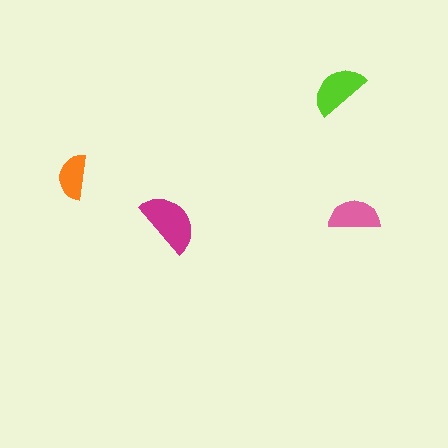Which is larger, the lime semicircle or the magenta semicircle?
The magenta one.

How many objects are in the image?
There are 4 objects in the image.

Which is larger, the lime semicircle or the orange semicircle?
The lime one.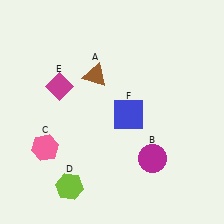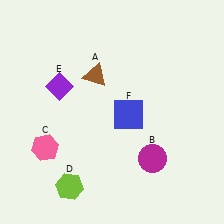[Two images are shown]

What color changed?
The diamond (E) changed from magenta in Image 1 to purple in Image 2.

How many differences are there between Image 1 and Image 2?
There is 1 difference between the two images.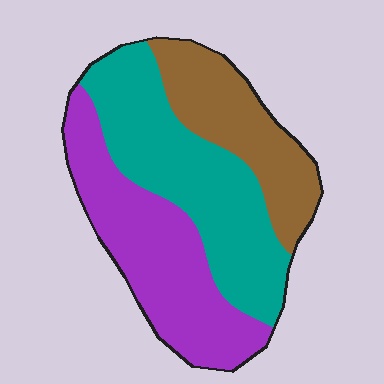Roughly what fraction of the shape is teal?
Teal takes up about two fifths (2/5) of the shape.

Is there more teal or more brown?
Teal.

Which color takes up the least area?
Brown, at roughly 25%.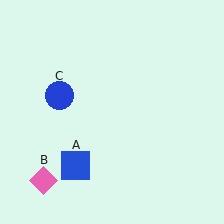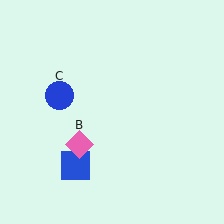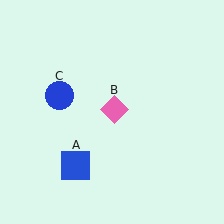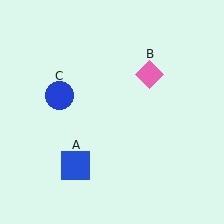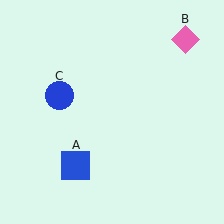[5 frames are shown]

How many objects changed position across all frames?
1 object changed position: pink diamond (object B).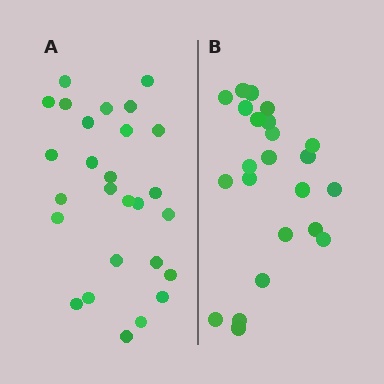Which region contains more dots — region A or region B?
Region A (the left region) has more dots.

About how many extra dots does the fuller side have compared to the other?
Region A has about 4 more dots than region B.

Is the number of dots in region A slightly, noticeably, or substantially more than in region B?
Region A has only slightly more — the two regions are fairly close. The ratio is roughly 1.2 to 1.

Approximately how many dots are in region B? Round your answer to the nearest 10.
About 20 dots. (The exact count is 23, which rounds to 20.)